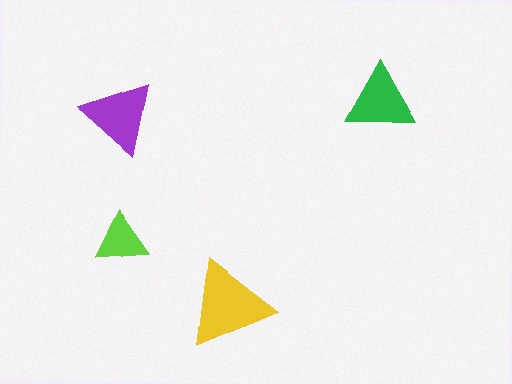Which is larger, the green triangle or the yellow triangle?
The yellow one.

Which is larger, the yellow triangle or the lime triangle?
The yellow one.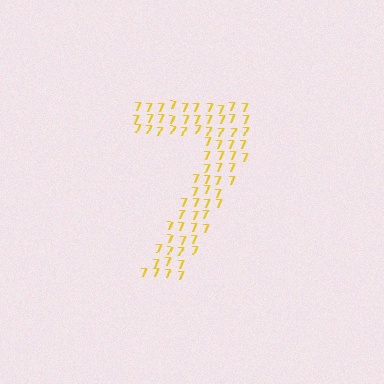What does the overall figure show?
The overall figure shows the digit 7.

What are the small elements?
The small elements are digit 7's.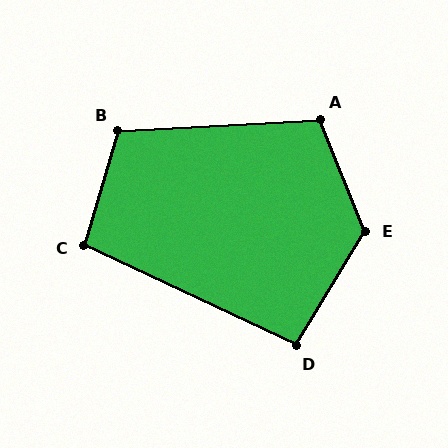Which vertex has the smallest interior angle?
D, at approximately 96 degrees.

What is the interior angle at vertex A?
Approximately 109 degrees (obtuse).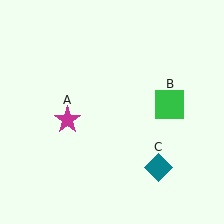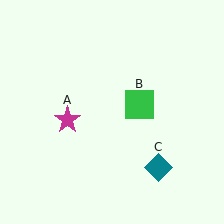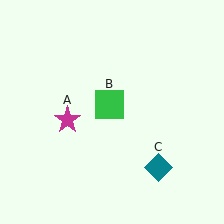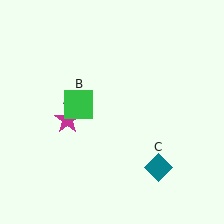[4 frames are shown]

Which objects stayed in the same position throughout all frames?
Magenta star (object A) and teal diamond (object C) remained stationary.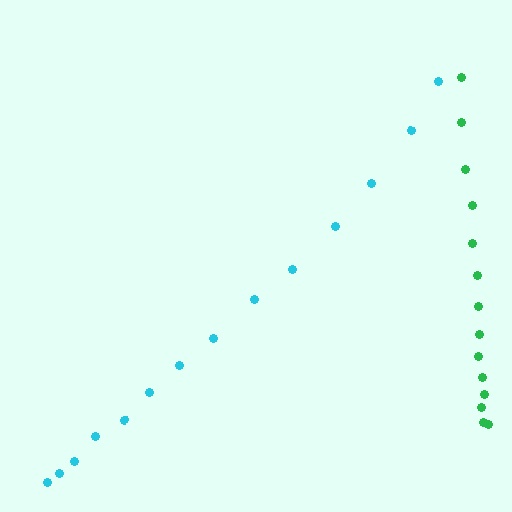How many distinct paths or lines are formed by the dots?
There are 2 distinct paths.